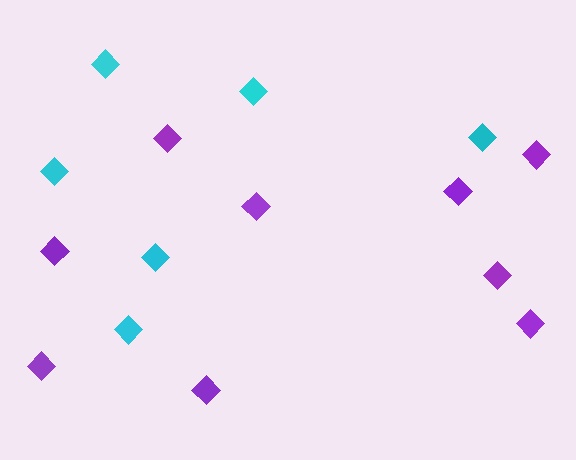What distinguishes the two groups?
There are 2 groups: one group of cyan diamonds (6) and one group of purple diamonds (9).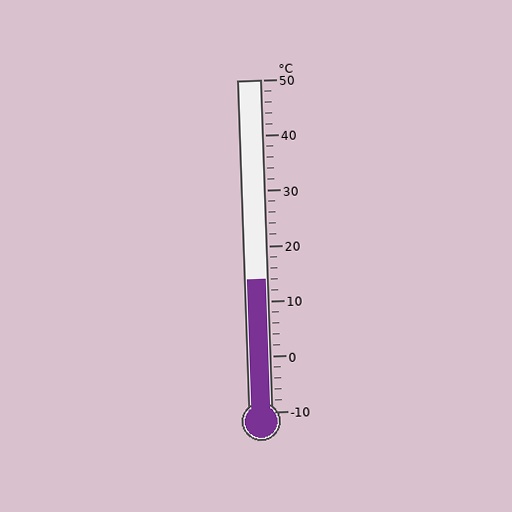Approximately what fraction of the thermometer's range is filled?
The thermometer is filled to approximately 40% of its range.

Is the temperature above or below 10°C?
The temperature is above 10°C.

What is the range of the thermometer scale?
The thermometer scale ranges from -10°C to 50°C.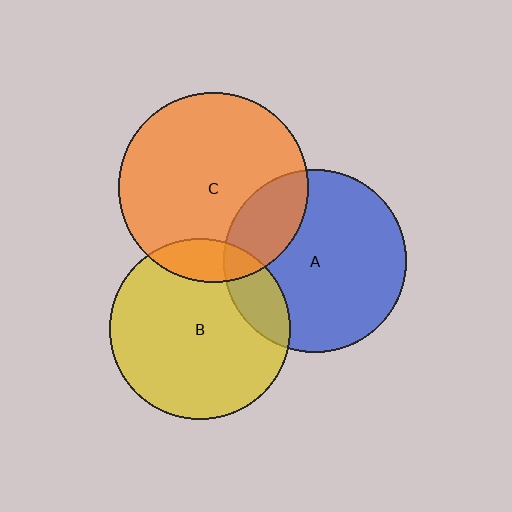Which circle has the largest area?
Circle C (orange).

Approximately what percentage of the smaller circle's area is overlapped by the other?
Approximately 15%.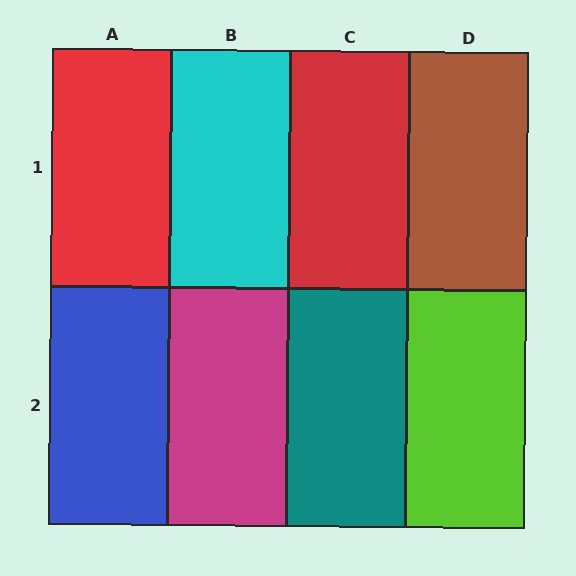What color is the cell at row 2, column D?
Lime.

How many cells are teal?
1 cell is teal.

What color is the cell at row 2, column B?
Magenta.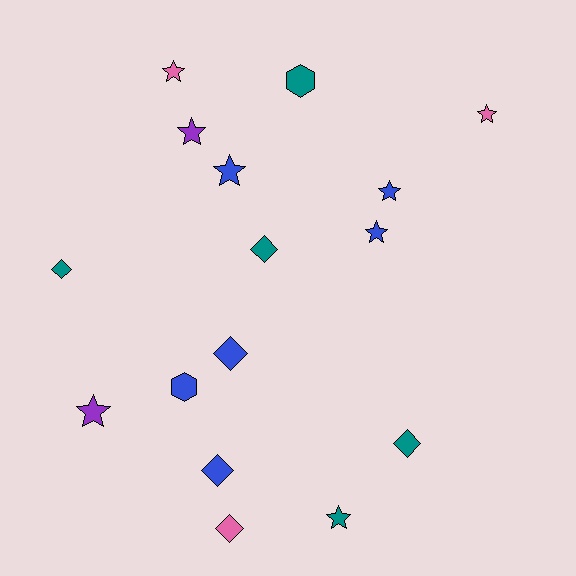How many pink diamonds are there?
There is 1 pink diamond.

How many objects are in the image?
There are 16 objects.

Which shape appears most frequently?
Star, with 8 objects.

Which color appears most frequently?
Blue, with 6 objects.